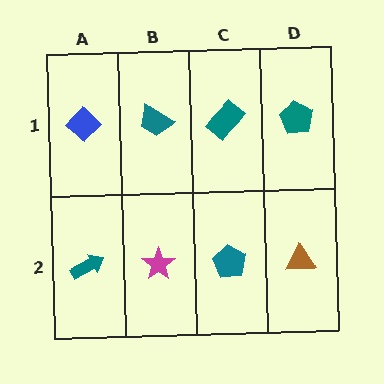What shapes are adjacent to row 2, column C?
A teal rectangle (row 1, column C), a magenta star (row 2, column B), a brown triangle (row 2, column D).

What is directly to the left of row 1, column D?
A teal rectangle.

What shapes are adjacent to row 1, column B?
A magenta star (row 2, column B), a blue diamond (row 1, column A), a teal rectangle (row 1, column C).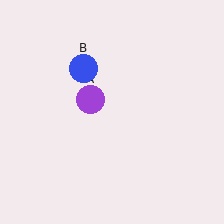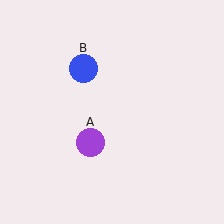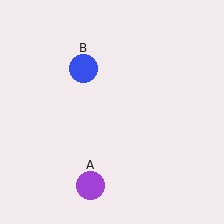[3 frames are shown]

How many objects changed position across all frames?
1 object changed position: purple circle (object A).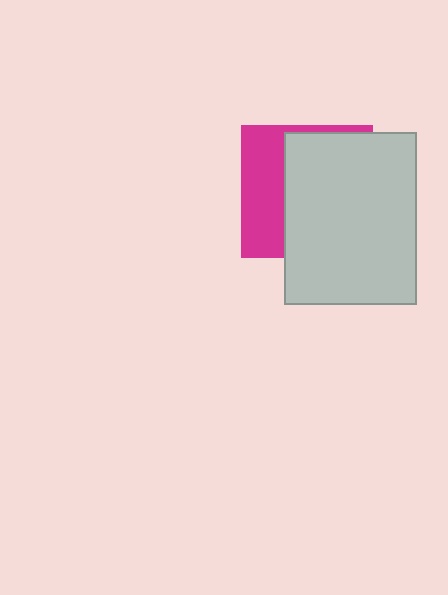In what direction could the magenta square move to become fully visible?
The magenta square could move left. That would shift it out from behind the light gray rectangle entirely.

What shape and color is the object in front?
The object in front is a light gray rectangle.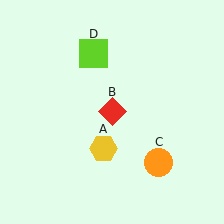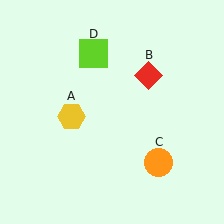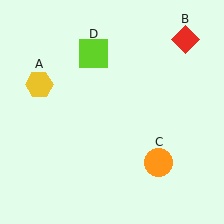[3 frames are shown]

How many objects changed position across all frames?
2 objects changed position: yellow hexagon (object A), red diamond (object B).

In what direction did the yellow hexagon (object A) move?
The yellow hexagon (object A) moved up and to the left.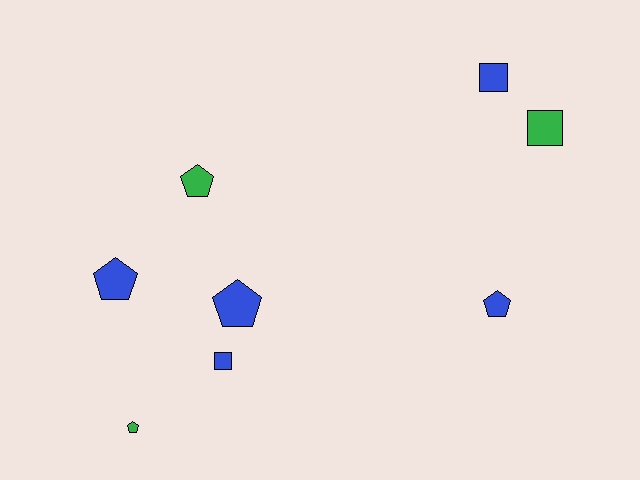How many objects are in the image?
There are 8 objects.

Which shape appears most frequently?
Pentagon, with 5 objects.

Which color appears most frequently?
Blue, with 5 objects.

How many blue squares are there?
There are 2 blue squares.